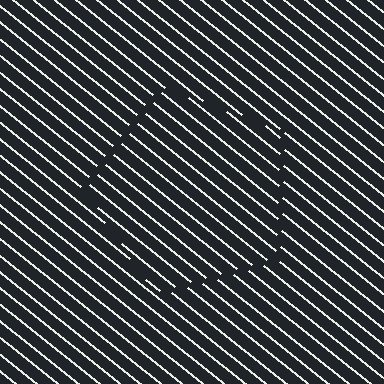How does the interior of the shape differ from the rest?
The interior of the shape contains the same grating, shifted by half a period — the contour is defined by the phase discontinuity where line-ends from the inner and outer gratings abut.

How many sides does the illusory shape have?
5 sides — the line-ends trace a pentagon.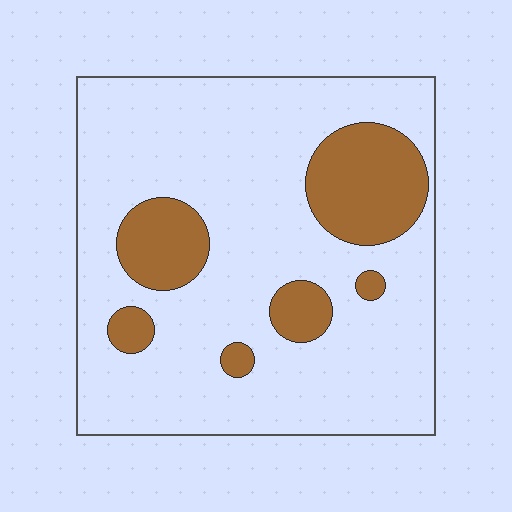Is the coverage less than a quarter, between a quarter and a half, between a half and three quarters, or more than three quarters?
Less than a quarter.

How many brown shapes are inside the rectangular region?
6.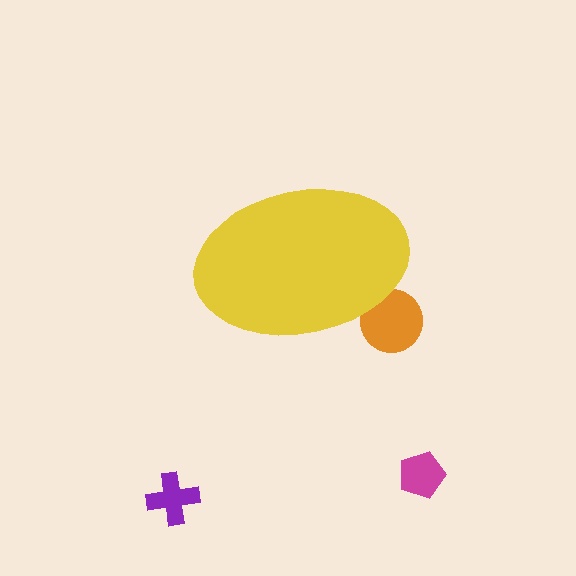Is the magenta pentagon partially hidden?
No, the magenta pentagon is fully visible.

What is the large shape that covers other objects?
A yellow ellipse.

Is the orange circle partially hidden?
Yes, the orange circle is partially hidden behind the yellow ellipse.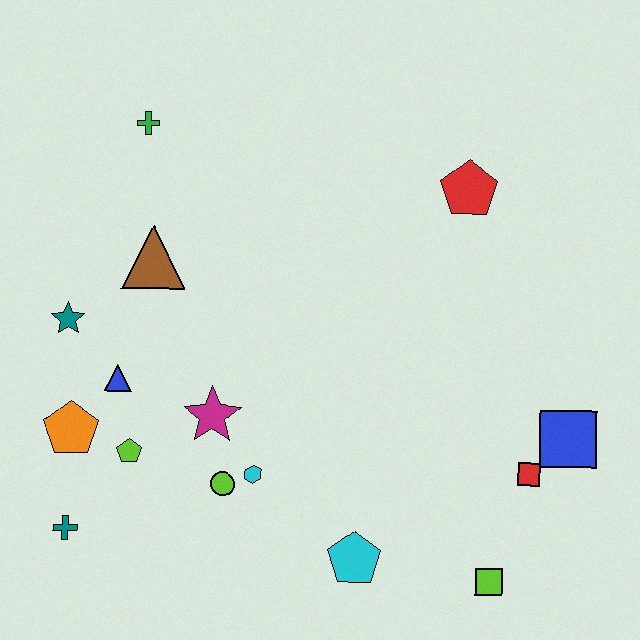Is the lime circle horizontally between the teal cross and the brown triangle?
No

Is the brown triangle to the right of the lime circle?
No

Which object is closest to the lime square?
The red square is closest to the lime square.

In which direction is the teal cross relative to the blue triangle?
The teal cross is below the blue triangle.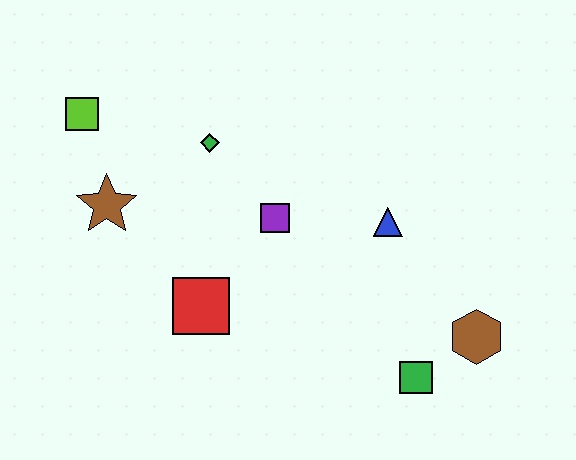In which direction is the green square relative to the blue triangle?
The green square is below the blue triangle.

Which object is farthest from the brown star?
The brown hexagon is farthest from the brown star.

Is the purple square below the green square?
No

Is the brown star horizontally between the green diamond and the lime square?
Yes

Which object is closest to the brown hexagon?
The green square is closest to the brown hexagon.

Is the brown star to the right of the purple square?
No